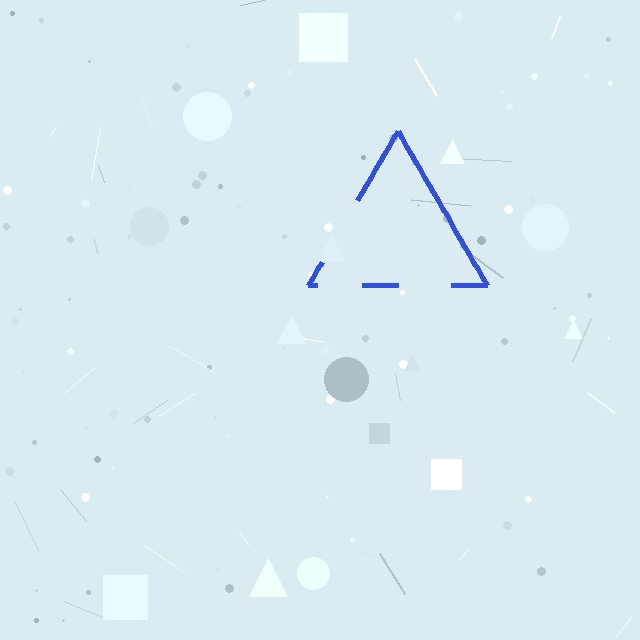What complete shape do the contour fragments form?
The contour fragments form a triangle.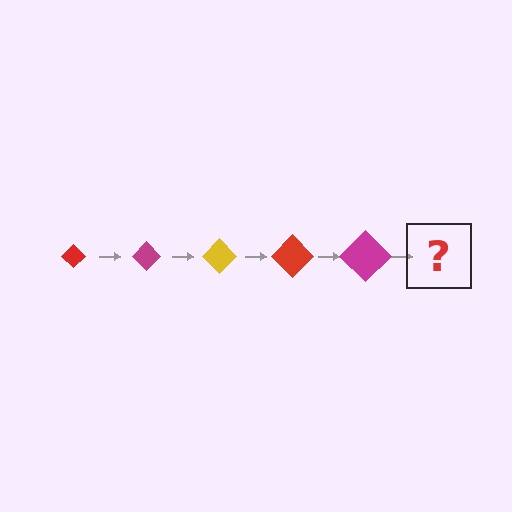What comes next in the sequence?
The next element should be a yellow diamond, larger than the previous one.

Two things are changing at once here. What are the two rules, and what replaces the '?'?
The two rules are that the diamond grows larger each step and the color cycles through red, magenta, and yellow. The '?' should be a yellow diamond, larger than the previous one.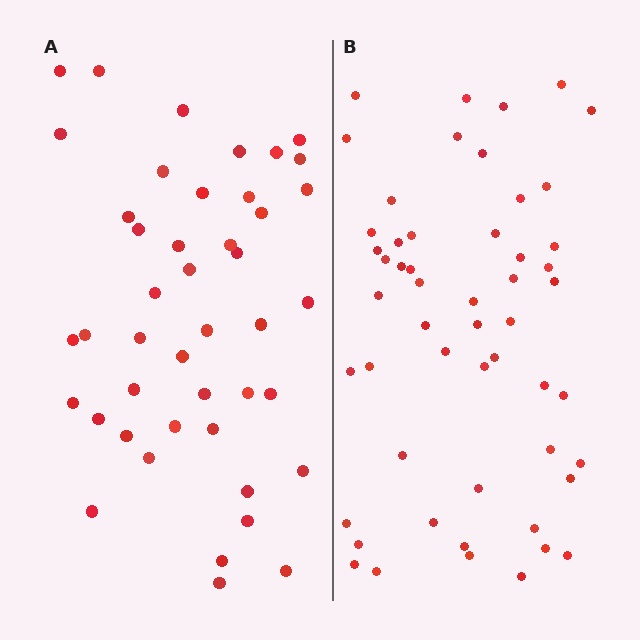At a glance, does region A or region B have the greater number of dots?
Region B (the right region) has more dots.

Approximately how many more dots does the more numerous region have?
Region B has roughly 8 or so more dots than region A.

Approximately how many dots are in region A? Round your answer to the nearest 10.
About 40 dots. (The exact count is 44, which rounds to 40.)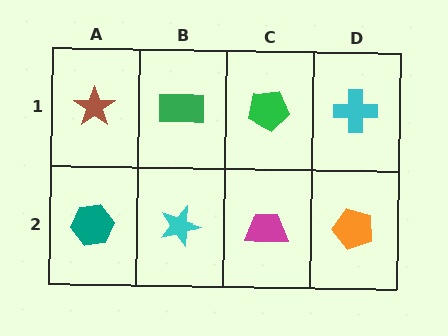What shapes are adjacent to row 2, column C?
A green pentagon (row 1, column C), a cyan star (row 2, column B), an orange pentagon (row 2, column D).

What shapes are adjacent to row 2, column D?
A cyan cross (row 1, column D), a magenta trapezoid (row 2, column C).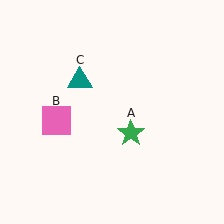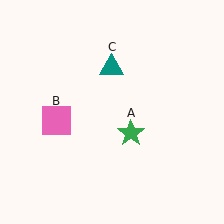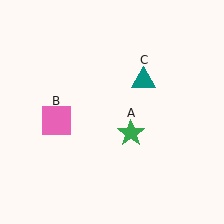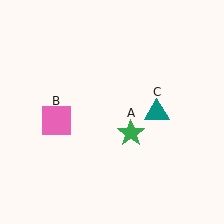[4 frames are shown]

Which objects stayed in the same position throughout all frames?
Green star (object A) and pink square (object B) remained stationary.